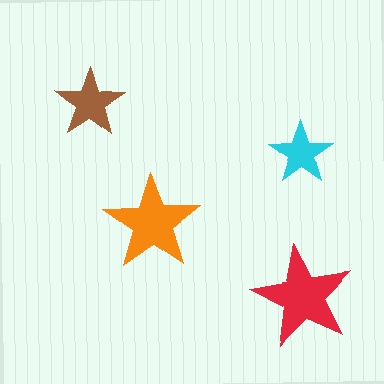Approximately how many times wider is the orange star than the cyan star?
About 1.5 times wider.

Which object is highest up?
The brown star is topmost.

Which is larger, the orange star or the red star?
The red one.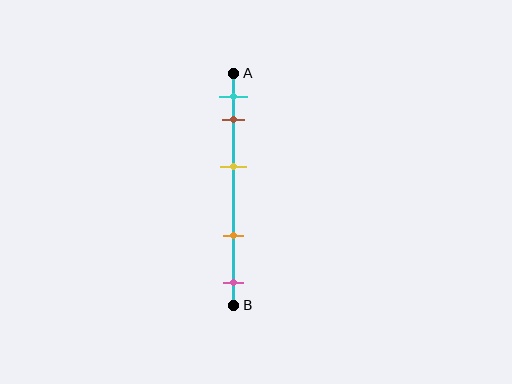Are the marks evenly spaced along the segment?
No, the marks are not evenly spaced.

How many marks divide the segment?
There are 5 marks dividing the segment.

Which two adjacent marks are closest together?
The cyan and brown marks are the closest adjacent pair.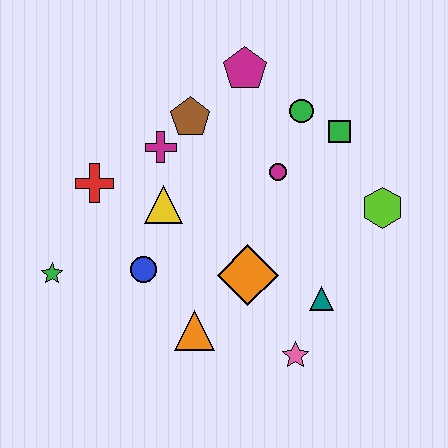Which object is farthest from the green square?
The green star is farthest from the green square.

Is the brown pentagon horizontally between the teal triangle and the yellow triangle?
Yes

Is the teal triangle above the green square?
No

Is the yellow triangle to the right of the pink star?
No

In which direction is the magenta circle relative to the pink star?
The magenta circle is above the pink star.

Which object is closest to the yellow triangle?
The magenta cross is closest to the yellow triangle.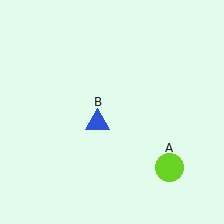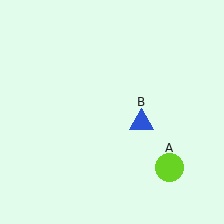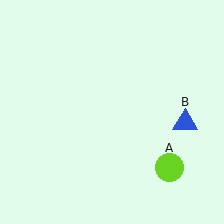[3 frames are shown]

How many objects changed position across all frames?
1 object changed position: blue triangle (object B).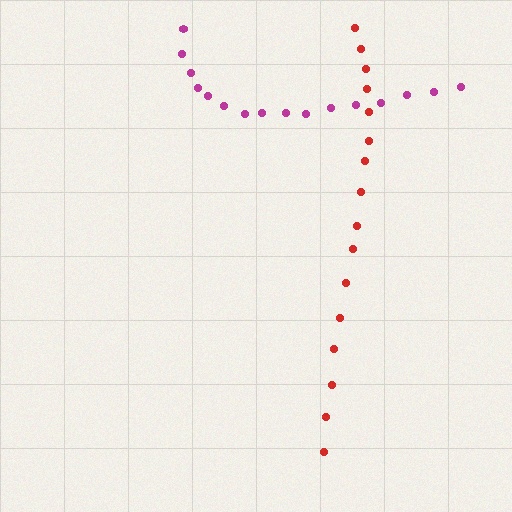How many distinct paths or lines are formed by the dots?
There are 2 distinct paths.